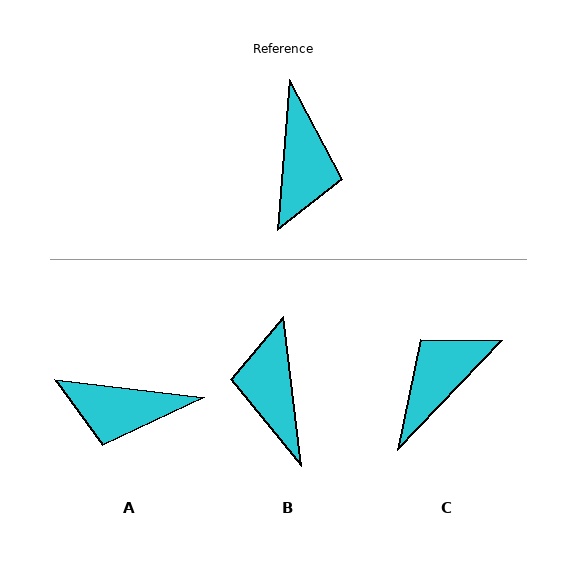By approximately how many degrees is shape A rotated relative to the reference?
Approximately 93 degrees clockwise.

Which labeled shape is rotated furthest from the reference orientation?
B, about 169 degrees away.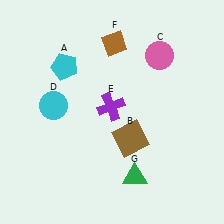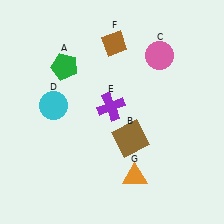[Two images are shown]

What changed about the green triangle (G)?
In Image 1, G is green. In Image 2, it changed to orange.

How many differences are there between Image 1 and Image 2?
There are 2 differences between the two images.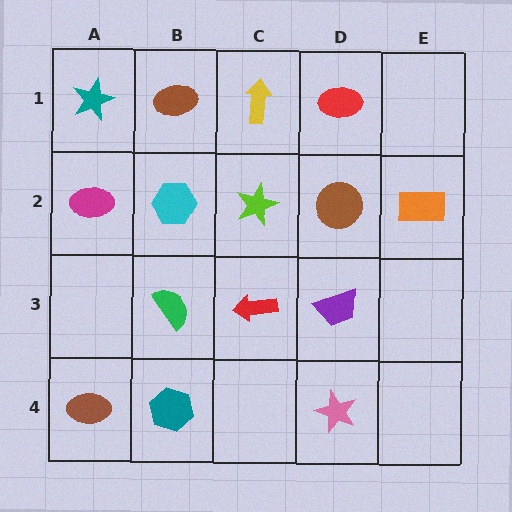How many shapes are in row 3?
3 shapes.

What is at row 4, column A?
A brown ellipse.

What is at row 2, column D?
A brown circle.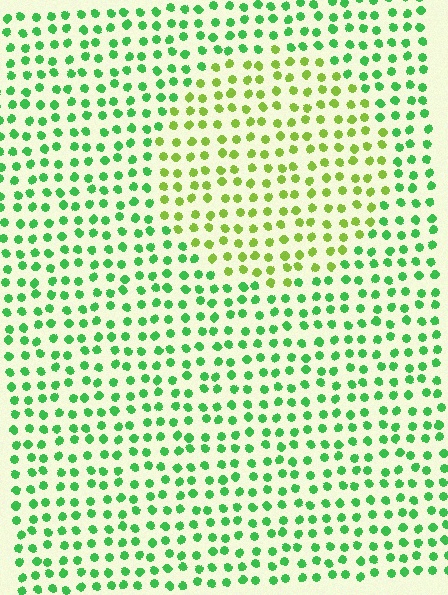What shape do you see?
I see a circle.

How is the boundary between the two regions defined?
The boundary is defined purely by a slight shift in hue (about 40 degrees). Spacing, size, and orientation are identical on both sides.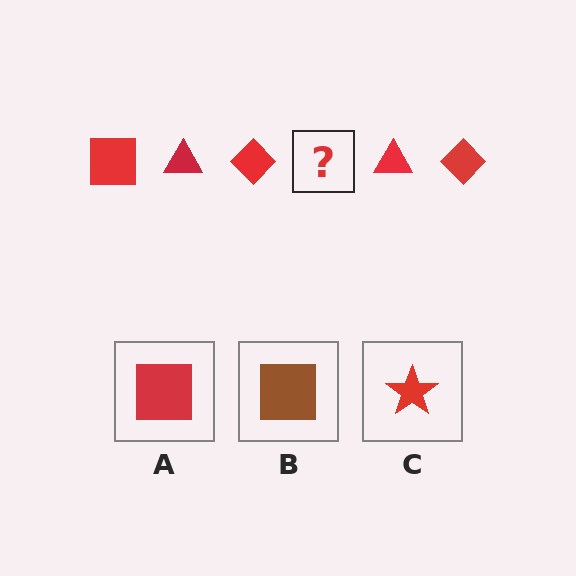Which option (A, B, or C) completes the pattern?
A.